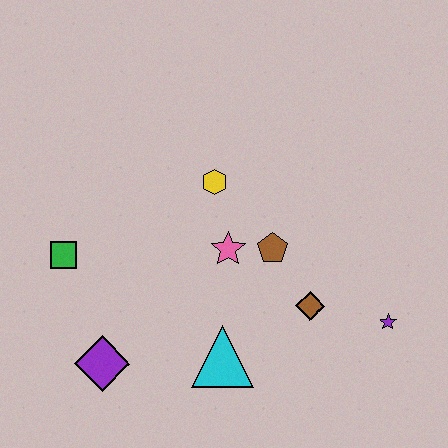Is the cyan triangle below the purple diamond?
No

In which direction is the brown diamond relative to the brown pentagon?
The brown diamond is below the brown pentagon.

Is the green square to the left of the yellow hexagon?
Yes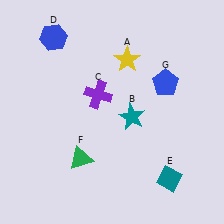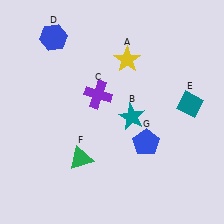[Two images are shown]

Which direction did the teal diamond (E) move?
The teal diamond (E) moved up.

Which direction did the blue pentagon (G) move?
The blue pentagon (G) moved down.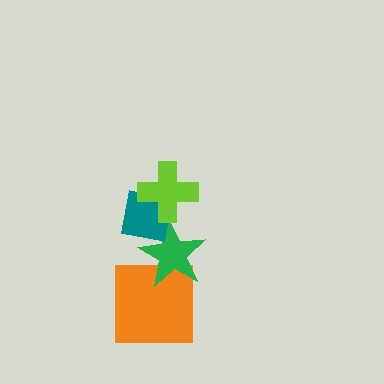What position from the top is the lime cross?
The lime cross is 1st from the top.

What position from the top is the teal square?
The teal square is 2nd from the top.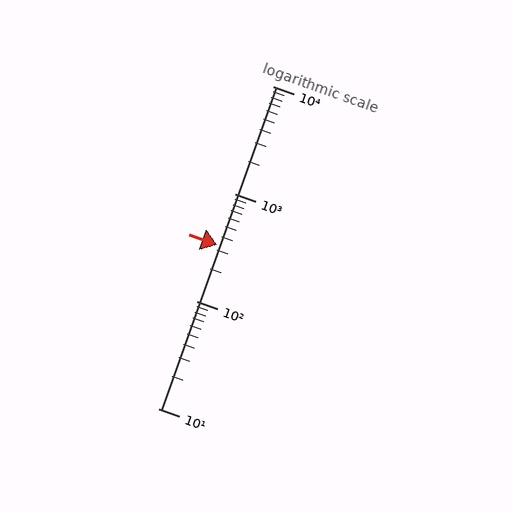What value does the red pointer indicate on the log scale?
The pointer indicates approximately 330.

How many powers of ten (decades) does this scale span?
The scale spans 3 decades, from 10 to 10000.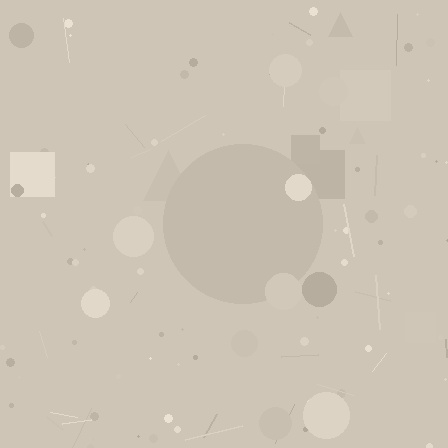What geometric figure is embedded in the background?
A circle is embedded in the background.